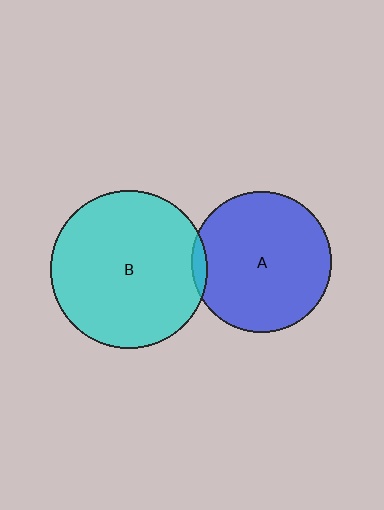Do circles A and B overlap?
Yes.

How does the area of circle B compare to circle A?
Approximately 1.3 times.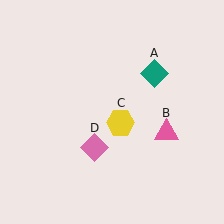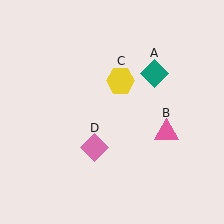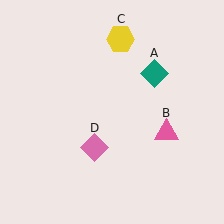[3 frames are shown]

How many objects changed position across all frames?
1 object changed position: yellow hexagon (object C).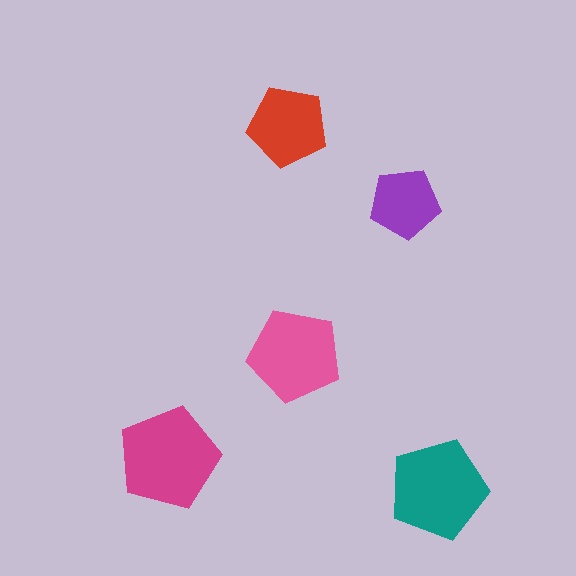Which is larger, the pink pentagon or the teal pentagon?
The teal one.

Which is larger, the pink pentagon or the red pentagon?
The pink one.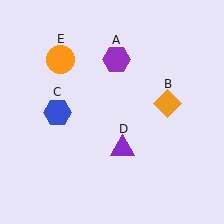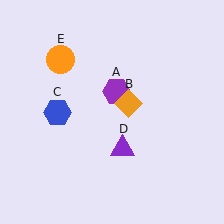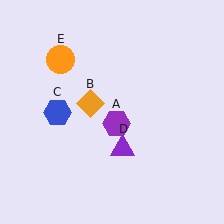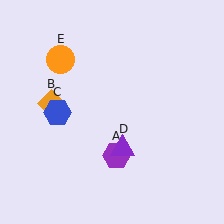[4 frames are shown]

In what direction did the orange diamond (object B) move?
The orange diamond (object B) moved left.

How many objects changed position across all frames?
2 objects changed position: purple hexagon (object A), orange diamond (object B).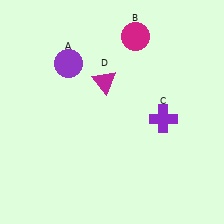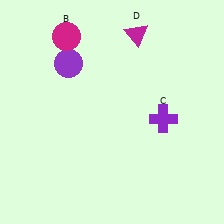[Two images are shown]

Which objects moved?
The objects that moved are: the magenta circle (B), the magenta triangle (D).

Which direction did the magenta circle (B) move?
The magenta circle (B) moved left.